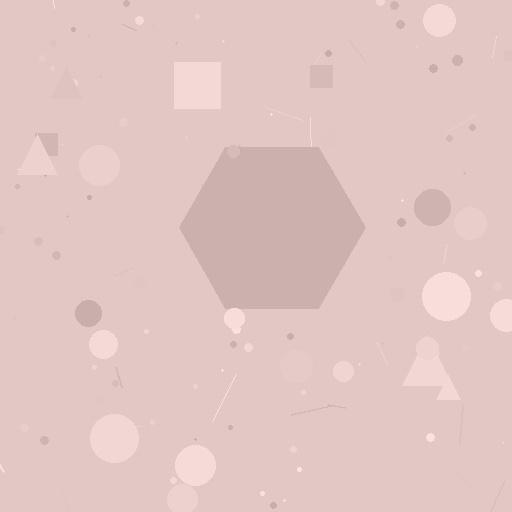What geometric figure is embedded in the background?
A hexagon is embedded in the background.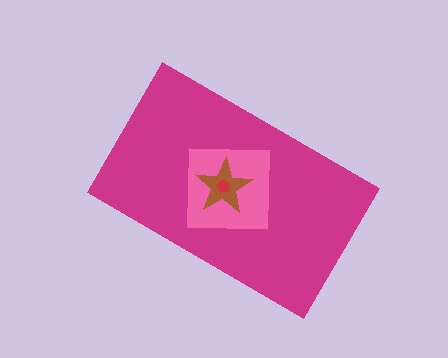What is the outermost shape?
The magenta rectangle.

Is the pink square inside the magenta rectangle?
Yes.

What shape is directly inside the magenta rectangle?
The pink square.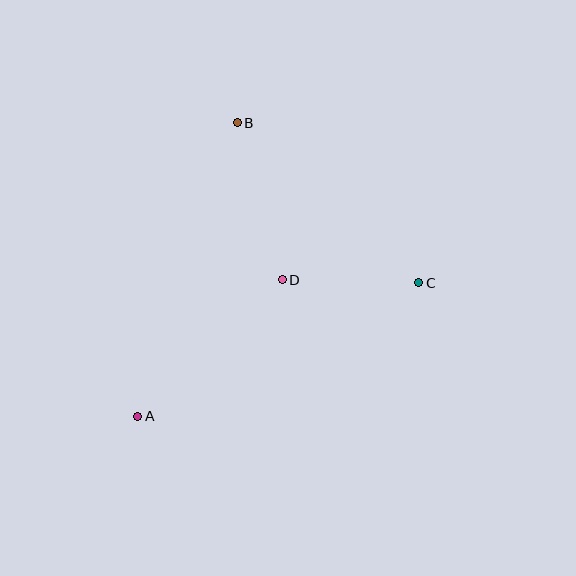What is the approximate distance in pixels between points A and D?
The distance between A and D is approximately 199 pixels.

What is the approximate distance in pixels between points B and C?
The distance between B and C is approximately 242 pixels.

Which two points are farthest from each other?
Points A and C are farthest from each other.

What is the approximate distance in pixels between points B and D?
The distance between B and D is approximately 163 pixels.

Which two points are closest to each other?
Points C and D are closest to each other.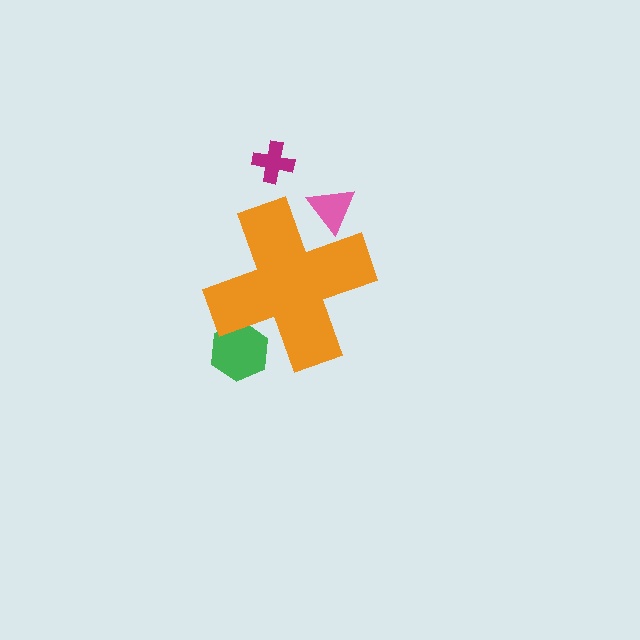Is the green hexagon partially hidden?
Yes, the green hexagon is partially hidden behind the orange cross.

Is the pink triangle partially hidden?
Yes, the pink triangle is partially hidden behind the orange cross.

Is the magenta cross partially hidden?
No, the magenta cross is fully visible.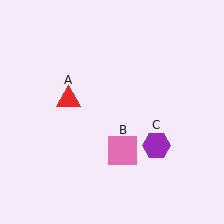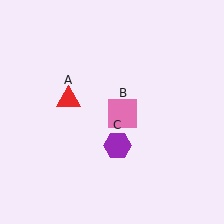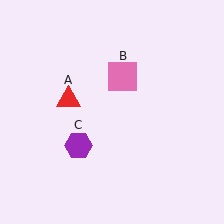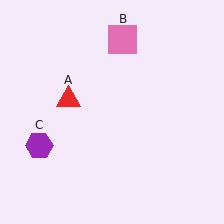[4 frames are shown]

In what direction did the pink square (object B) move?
The pink square (object B) moved up.